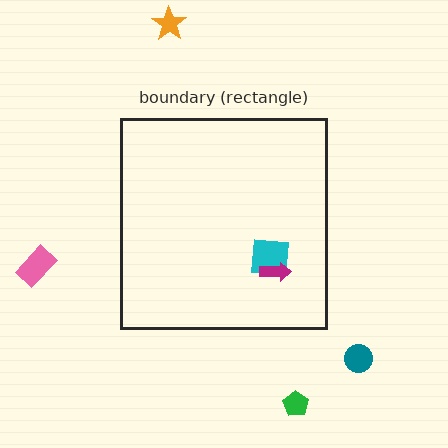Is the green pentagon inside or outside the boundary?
Outside.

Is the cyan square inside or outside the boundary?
Inside.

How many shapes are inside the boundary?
2 inside, 4 outside.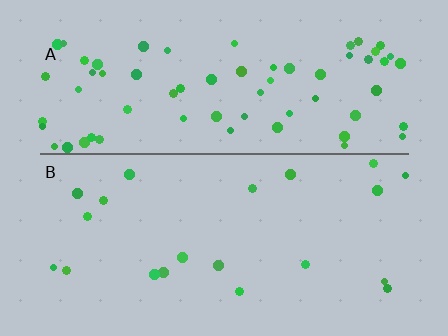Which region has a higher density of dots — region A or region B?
A (the top).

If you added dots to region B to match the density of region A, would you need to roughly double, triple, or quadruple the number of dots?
Approximately triple.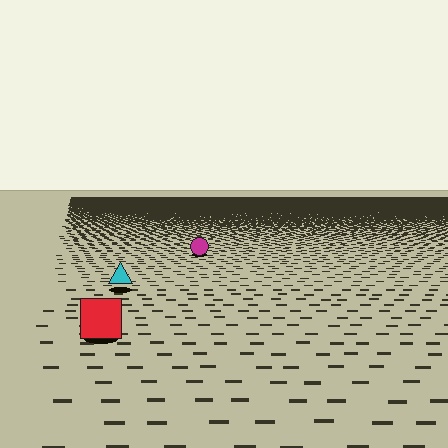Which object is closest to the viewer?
The red square is closest. The texture marks near it are larger and more spread out.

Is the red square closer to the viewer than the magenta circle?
Yes. The red square is closer — you can tell from the texture gradient: the ground texture is coarser near it.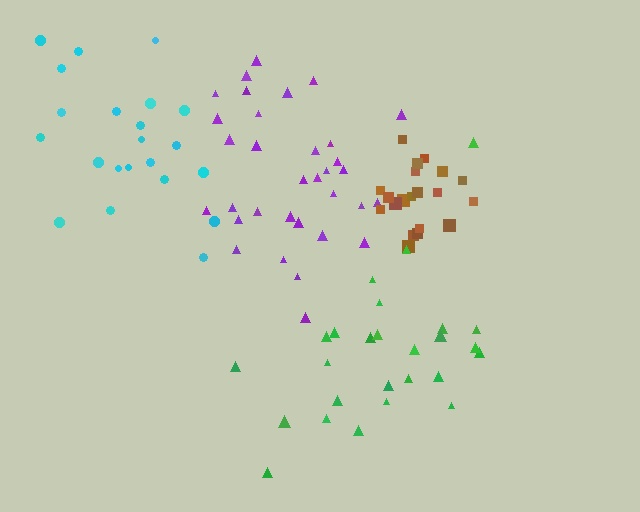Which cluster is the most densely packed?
Brown.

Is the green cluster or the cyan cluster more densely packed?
Green.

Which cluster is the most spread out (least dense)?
Cyan.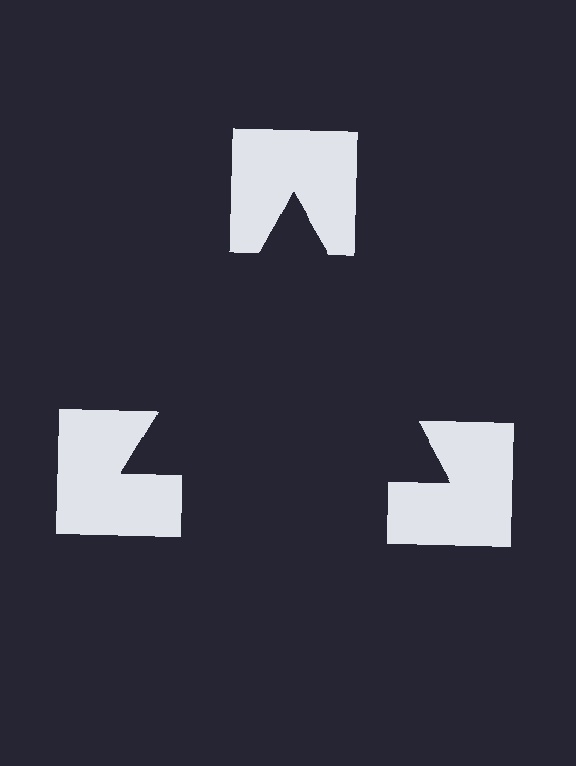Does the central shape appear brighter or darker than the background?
It typically appears slightly darker than the background, even though no actual brightness change is drawn.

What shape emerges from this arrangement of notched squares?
An illusory triangle — its edges are inferred from the aligned wedge cuts in the notched squares, not physically drawn.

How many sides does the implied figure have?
3 sides.